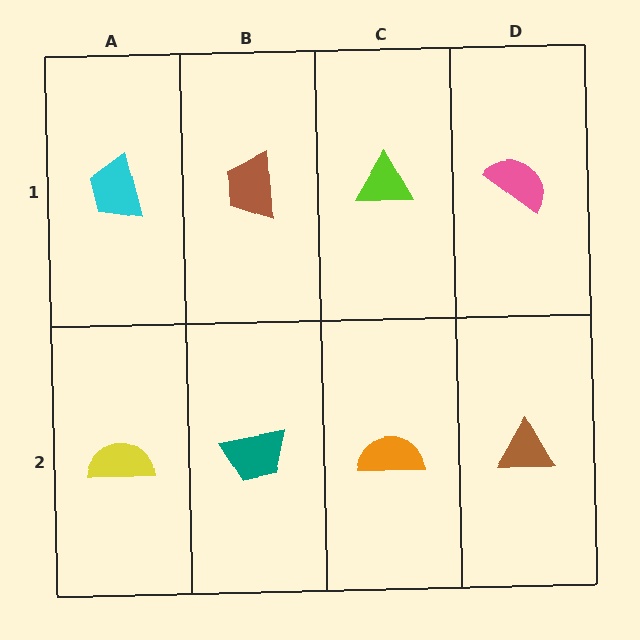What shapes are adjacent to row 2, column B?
A brown trapezoid (row 1, column B), a yellow semicircle (row 2, column A), an orange semicircle (row 2, column C).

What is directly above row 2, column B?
A brown trapezoid.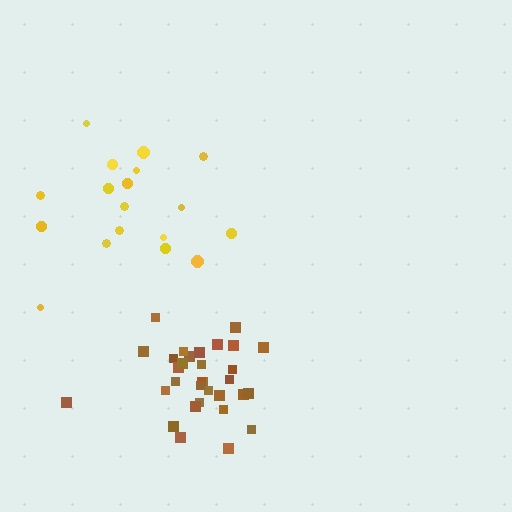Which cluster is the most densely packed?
Brown.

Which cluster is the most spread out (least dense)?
Yellow.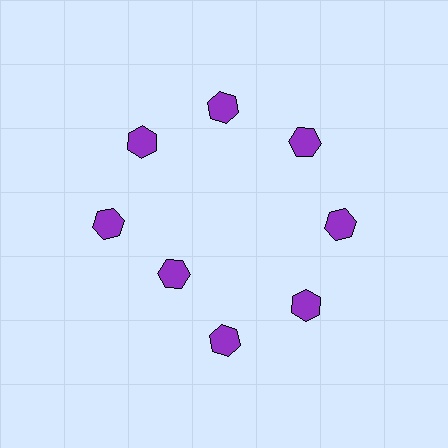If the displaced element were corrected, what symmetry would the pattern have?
It would have 8-fold rotational symmetry — the pattern would map onto itself every 45 degrees.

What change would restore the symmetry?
The symmetry would be restored by moving it outward, back onto the ring so that all 8 hexagons sit at equal angles and equal distance from the center.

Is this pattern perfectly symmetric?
No. The 8 purple hexagons are arranged in a ring, but one element near the 8 o'clock position is pulled inward toward the center, breaking the 8-fold rotational symmetry.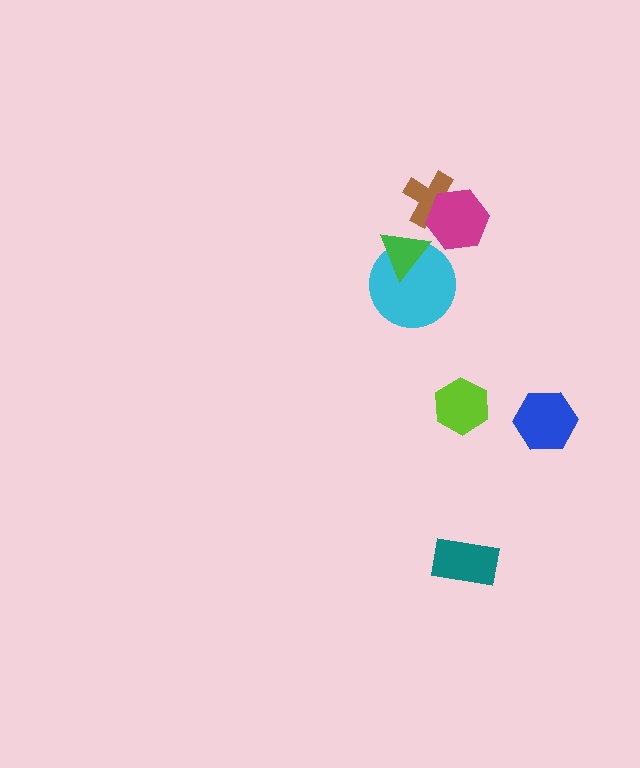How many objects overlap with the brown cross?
1 object overlaps with the brown cross.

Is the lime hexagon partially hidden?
No, no other shape covers it.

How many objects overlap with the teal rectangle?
0 objects overlap with the teal rectangle.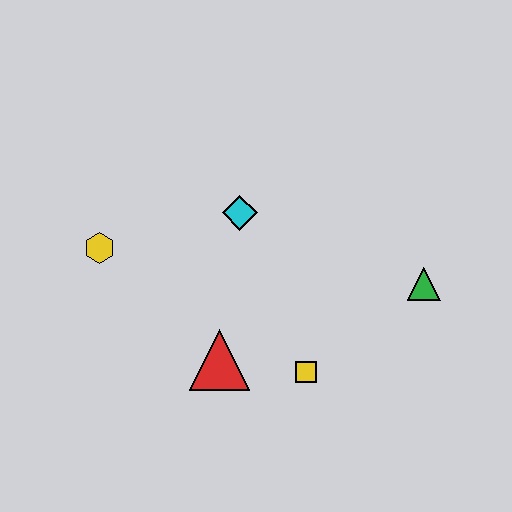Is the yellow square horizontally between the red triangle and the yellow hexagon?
No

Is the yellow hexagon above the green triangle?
Yes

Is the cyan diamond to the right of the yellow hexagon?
Yes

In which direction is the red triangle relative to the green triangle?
The red triangle is to the left of the green triangle.